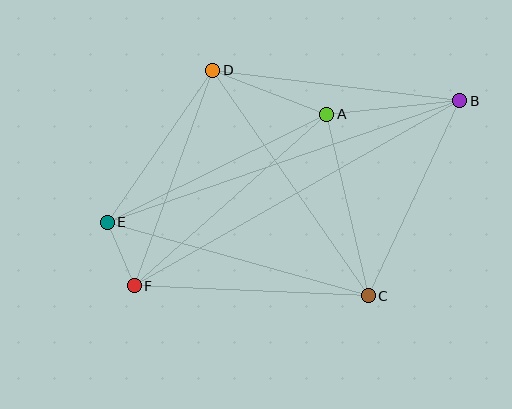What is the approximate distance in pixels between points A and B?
The distance between A and B is approximately 134 pixels.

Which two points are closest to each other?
Points E and F are closest to each other.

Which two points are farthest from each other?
Points B and F are farthest from each other.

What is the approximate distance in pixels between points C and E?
The distance between C and E is approximately 271 pixels.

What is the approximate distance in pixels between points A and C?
The distance between A and C is approximately 186 pixels.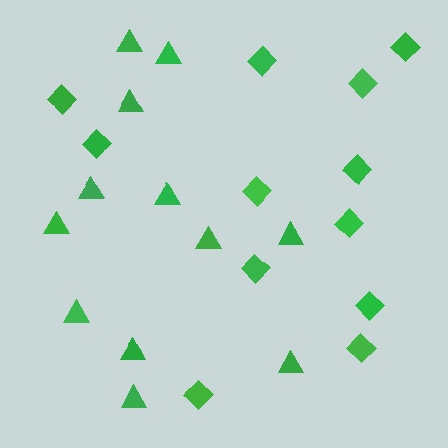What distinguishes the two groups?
There are 2 groups: one group of diamonds (12) and one group of triangles (12).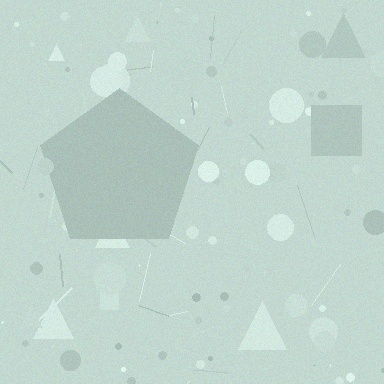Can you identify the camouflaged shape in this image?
The camouflaged shape is a pentagon.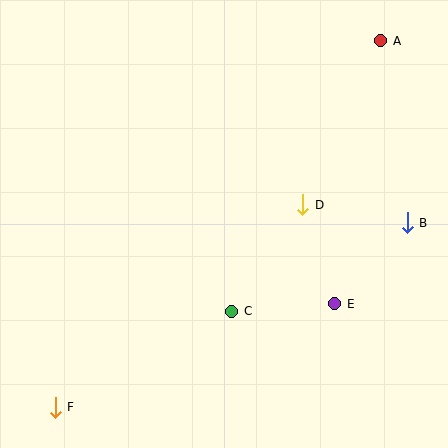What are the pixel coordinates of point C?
Point C is at (232, 311).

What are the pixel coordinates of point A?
Point A is at (381, 41).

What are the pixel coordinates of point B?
Point B is at (407, 223).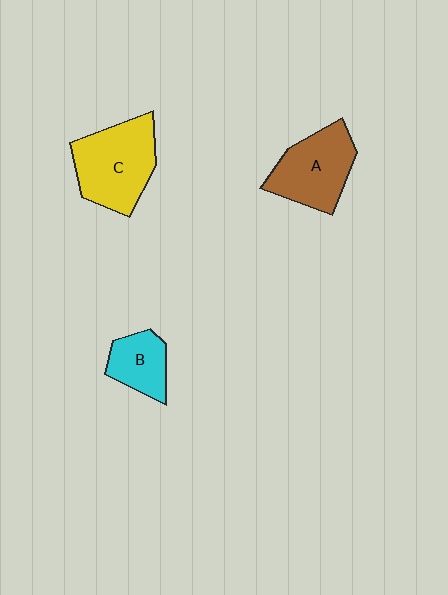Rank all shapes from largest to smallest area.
From largest to smallest: C (yellow), A (brown), B (cyan).